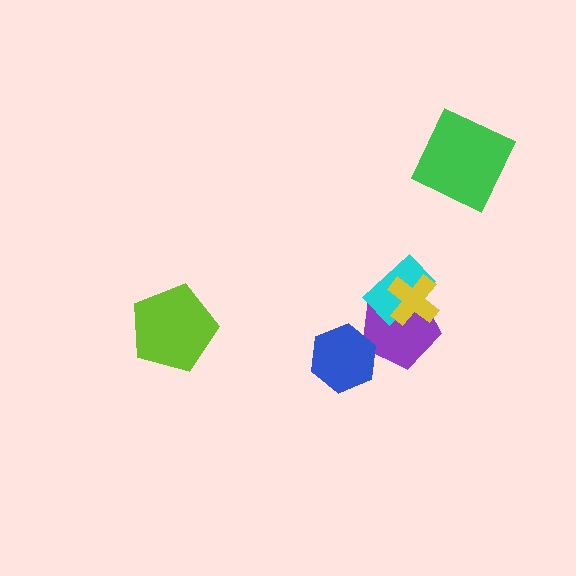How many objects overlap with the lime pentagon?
0 objects overlap with the lime pentagon.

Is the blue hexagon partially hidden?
No, no other shape covers it.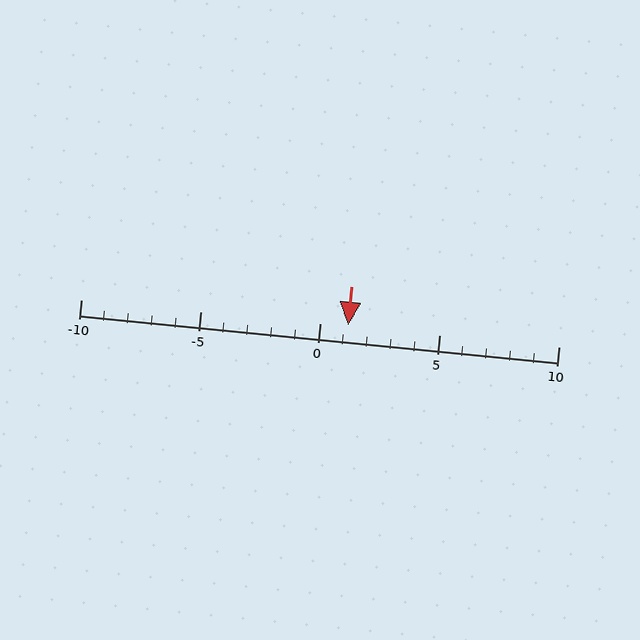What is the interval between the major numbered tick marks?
The major tick marks are spaced 5 units apart.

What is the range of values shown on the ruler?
The ruler shows values from -10 to 10.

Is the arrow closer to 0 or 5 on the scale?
The arrow is closer to 0.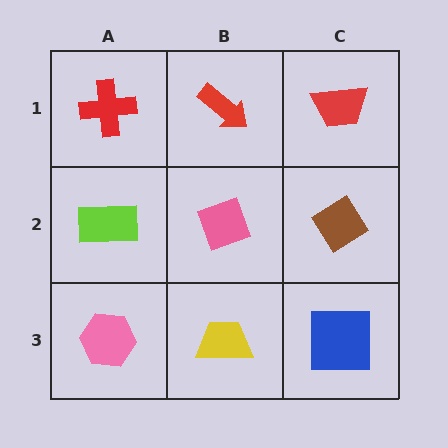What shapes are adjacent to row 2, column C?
A red trapezoid (row 1, column C), a blue square (row 3, column C), a pink diamond (row 2, column B).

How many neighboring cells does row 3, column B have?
3.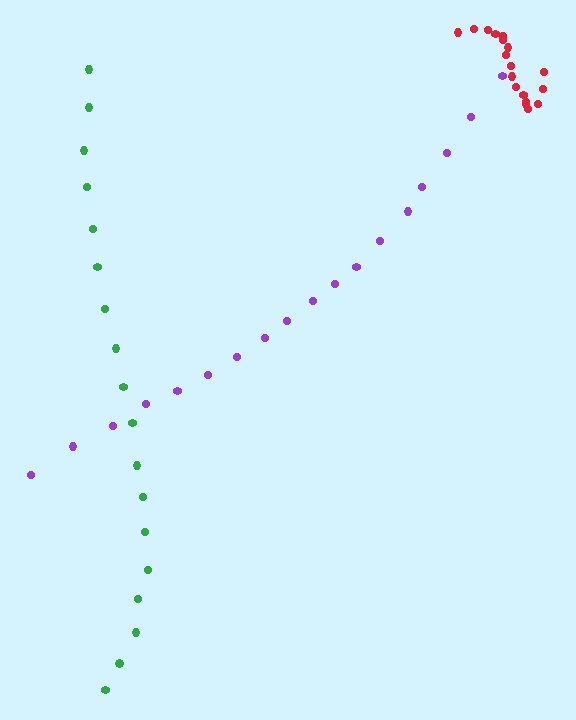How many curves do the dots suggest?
There are 3 distinct paths.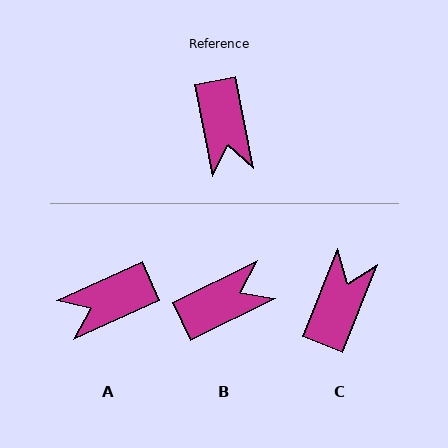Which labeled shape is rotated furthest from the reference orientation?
C, about 147 degrees away.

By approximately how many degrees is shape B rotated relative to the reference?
Approximately 105 degrees counter-clockwise.